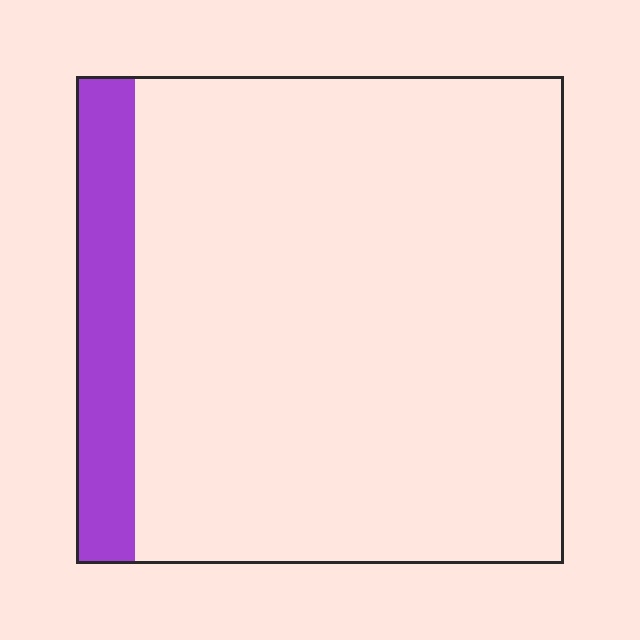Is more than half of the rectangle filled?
No.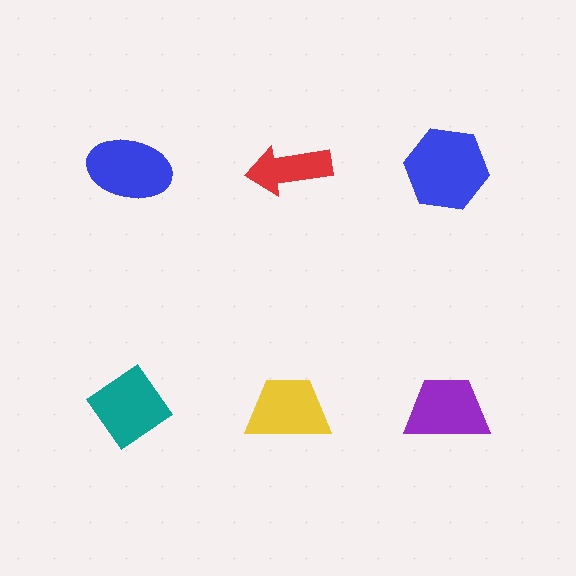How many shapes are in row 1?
3 shapes.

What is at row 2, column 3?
A purple trapezoid.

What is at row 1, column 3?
A blue hexagon.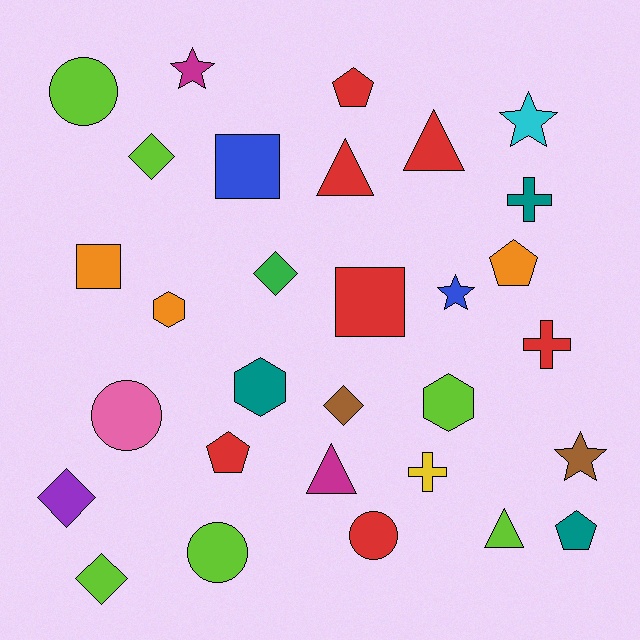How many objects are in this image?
There are 30 objects.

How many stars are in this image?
There are 4 stars.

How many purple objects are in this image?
There is 1 purple object.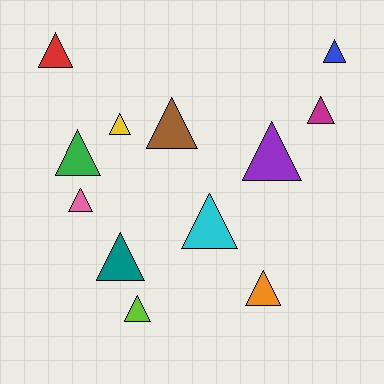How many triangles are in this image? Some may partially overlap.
There are 12 triangles.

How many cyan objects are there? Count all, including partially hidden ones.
There is 1 cyan object.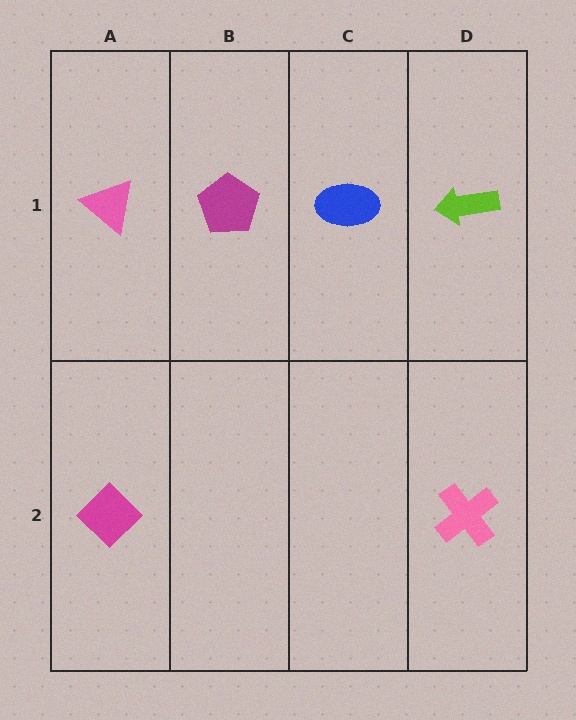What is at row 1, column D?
A lime arrow.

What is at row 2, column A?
A magenta diamond.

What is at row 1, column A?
A pink triangle.